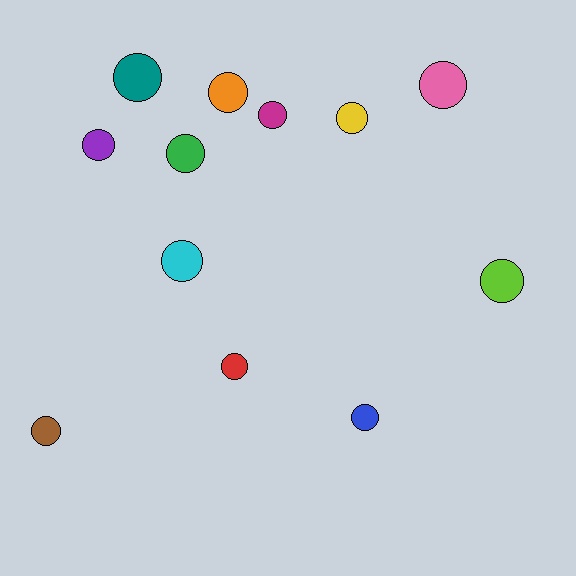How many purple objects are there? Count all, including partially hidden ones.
There is 1 purple object.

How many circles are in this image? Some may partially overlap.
There are 12 circles.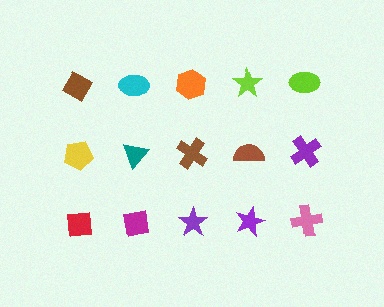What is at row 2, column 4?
A brown semicircle.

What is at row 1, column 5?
A lime ellipse.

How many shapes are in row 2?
5 shapes.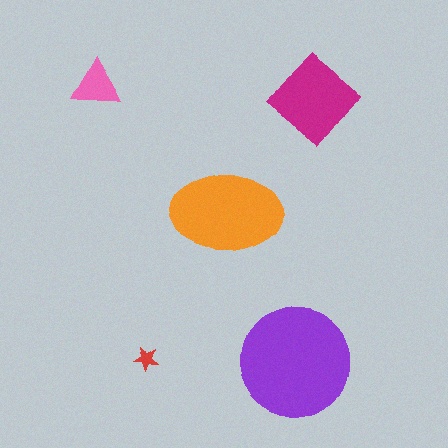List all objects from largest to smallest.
The purple circle, the orange ellipse, the magenta diamond, the pink triangle, the red star.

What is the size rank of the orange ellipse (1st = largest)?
2nd.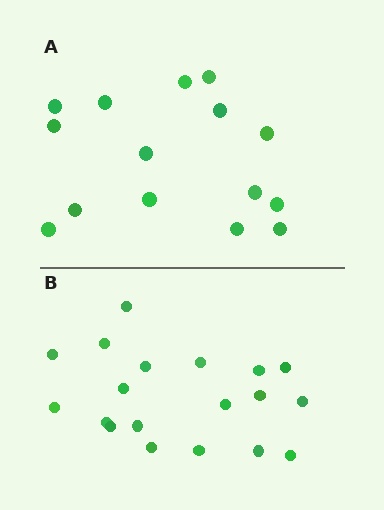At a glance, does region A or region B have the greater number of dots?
Region B (the bottom region) has more dots.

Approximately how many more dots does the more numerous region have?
Region B has about 4 more dots than region A.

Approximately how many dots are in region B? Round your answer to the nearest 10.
About 20 dots. (The exact count is 19, which rounds to 20.)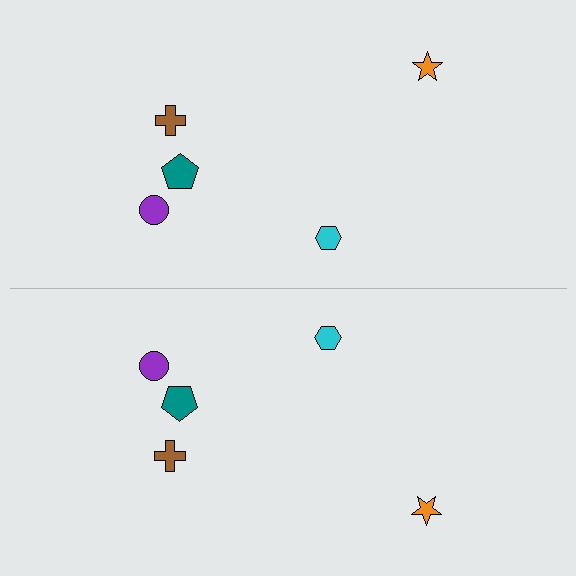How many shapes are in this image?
There are 10 shapes in this image.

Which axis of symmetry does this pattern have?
The pattern has a horizontal axis of symmetry running through the center of the image.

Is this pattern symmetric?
Yes, this pattern has bilateral (reflection) symmetry.